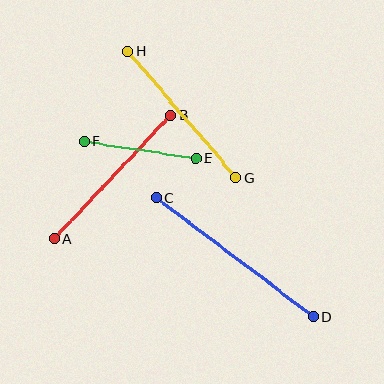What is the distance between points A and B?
The distance is approximately 170 pixels.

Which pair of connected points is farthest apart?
Points C and D are farthest apart.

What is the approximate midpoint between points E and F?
The midpoint is at approximately (140, 150) pixels.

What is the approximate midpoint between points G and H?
The midpoint is at approximately (182, 114) pixels.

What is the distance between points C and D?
The distance is approximately 197 pixels.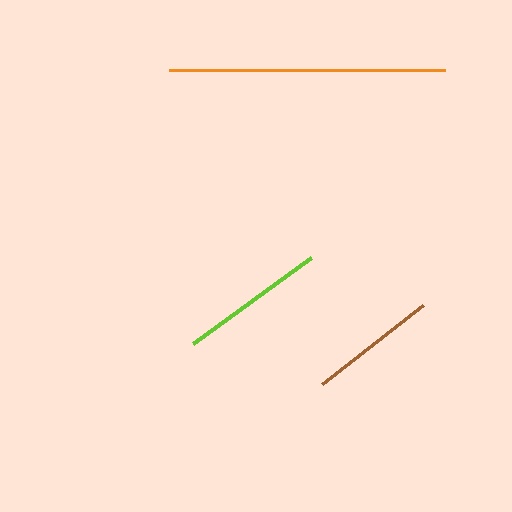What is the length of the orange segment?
The orange segment is approximately 277 pixels long.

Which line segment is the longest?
The orange line is the longest at approximately 277 pixels.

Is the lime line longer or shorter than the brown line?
The lime line is longer than the brown line.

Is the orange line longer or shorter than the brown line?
The orange line is longer than the brown line.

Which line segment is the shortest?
The brown line is the shortest at approximately 128 pixels.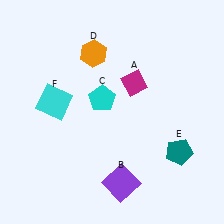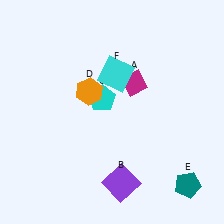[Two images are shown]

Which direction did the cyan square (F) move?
The cyan square (F) moved right.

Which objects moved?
The objects that moved are: the orange hexagon (D), the teal pentagon (E), the cyan square (F).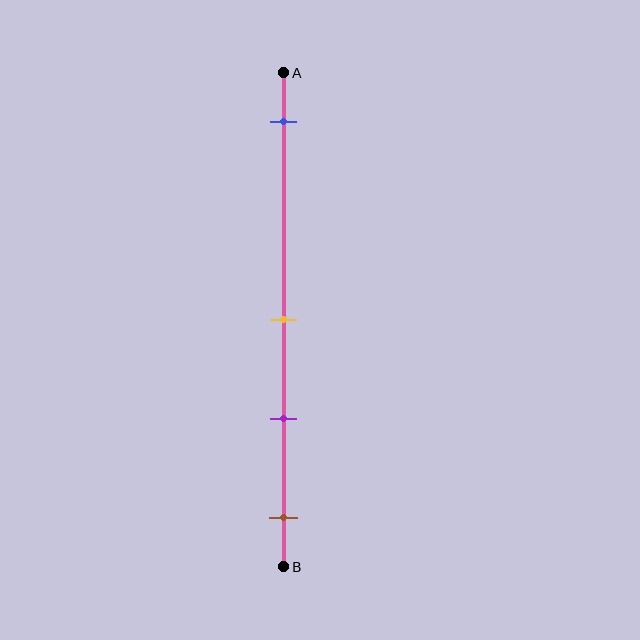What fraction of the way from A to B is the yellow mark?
The yellow mark is approximately 50% (0.5) of the way from A to B.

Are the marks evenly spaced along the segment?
No, the marks are not evenly spaced.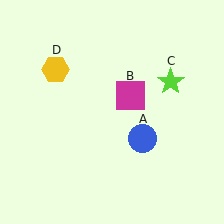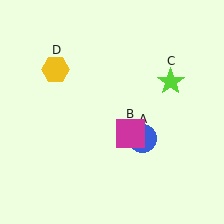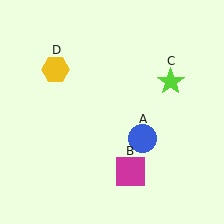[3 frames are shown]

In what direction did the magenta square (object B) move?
The magenta square (object B) moved down.